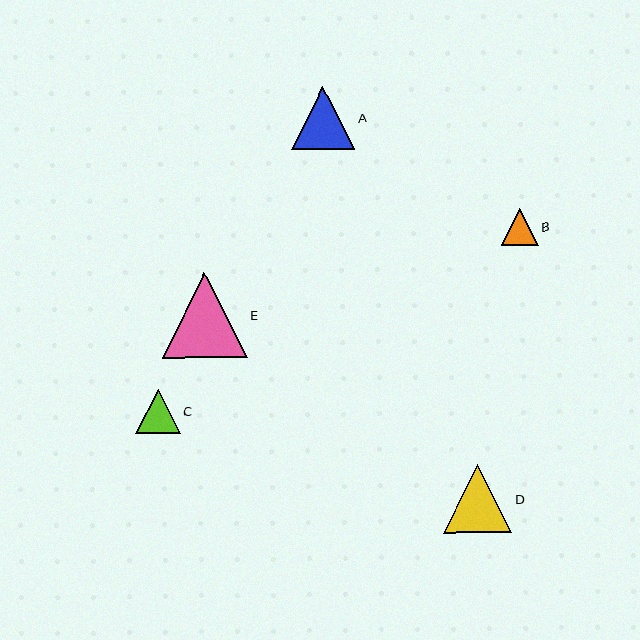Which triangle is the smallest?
Triangle B is the smallest with a size of approximately 37 pixels.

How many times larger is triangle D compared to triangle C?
Triangle D is approximately 1.5 times the size of triangle C.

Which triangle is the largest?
Triangle E is the largest with a size of approximately 85 pixels.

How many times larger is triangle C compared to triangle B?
Triangle C is approximately 1.2 times the size of triangle B.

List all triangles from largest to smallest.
From largest to smallest: E, D, A, C, B.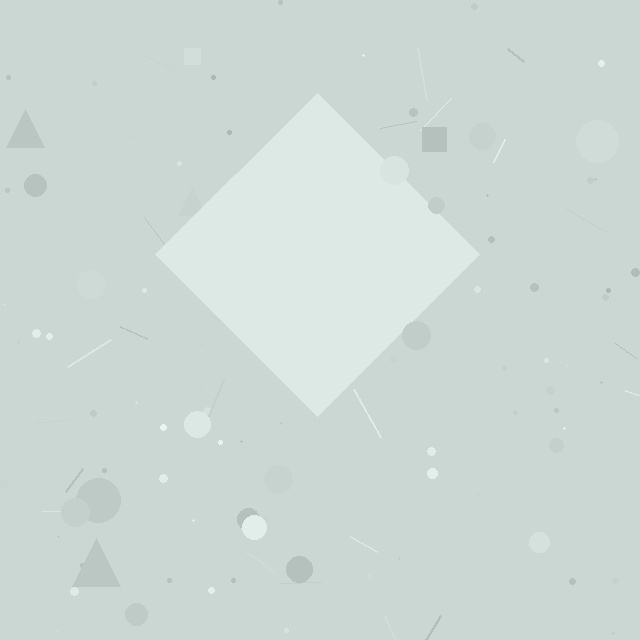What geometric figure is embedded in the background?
A diamond is embedded in the background.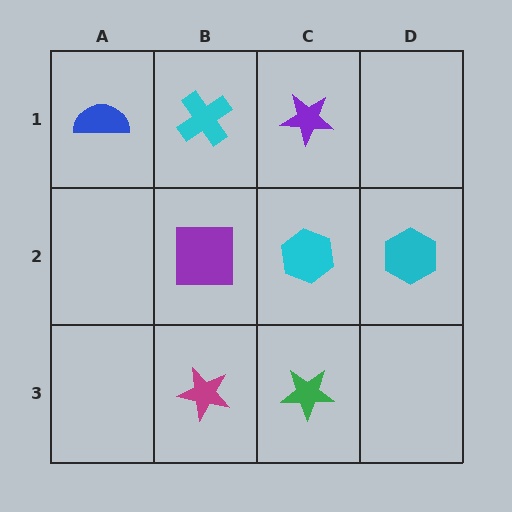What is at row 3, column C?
A green star.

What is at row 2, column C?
A cyan hexagon.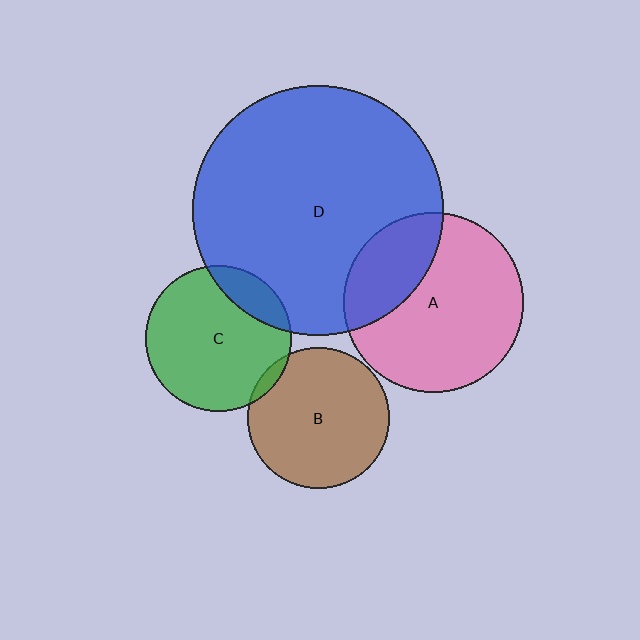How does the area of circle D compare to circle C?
Approximately 2.9 times.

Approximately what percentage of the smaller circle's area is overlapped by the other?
Approximately 5%.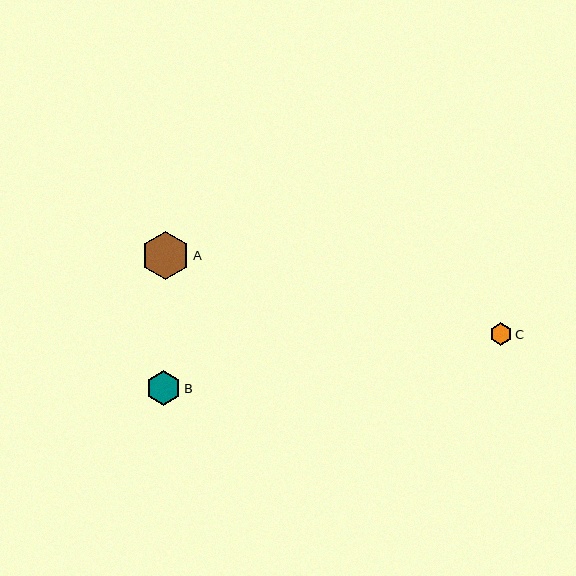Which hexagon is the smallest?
Hexagon C is the smallest with a size of approximately 23 pixels.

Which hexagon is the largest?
Hexagon A is the largest with a size of approximately 49 pixels.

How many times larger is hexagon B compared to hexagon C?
Hexagon B is approximately 1.5 times the size of hexagon C.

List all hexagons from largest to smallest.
From largest to smallest: A, B, C.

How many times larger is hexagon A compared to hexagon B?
Hexagon A is approximately 1.4 times the size of hexagon B.